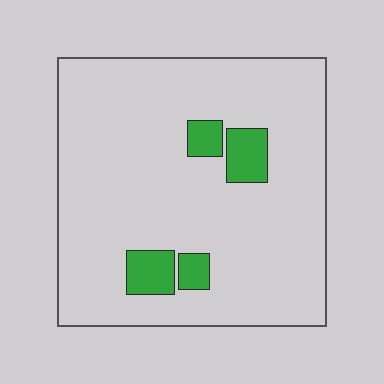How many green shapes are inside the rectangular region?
4.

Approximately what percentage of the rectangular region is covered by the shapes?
Approximately 10%.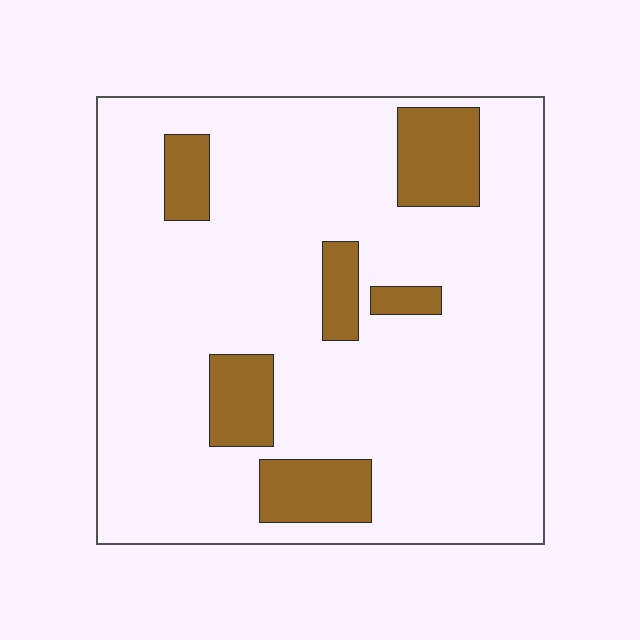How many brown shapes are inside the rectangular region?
6.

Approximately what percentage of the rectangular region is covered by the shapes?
Approximately 15%.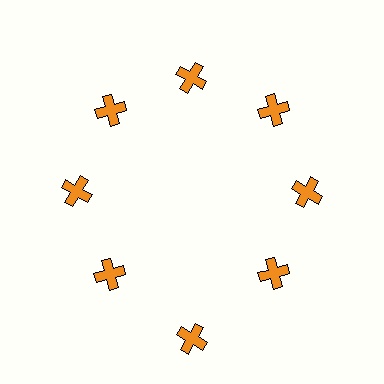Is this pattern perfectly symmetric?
No. The 8 orange crosses are arranged in a ring, but one element near the 6 o'clock position is pushed outward from the center, breaking the 8-fold rotational symmetry.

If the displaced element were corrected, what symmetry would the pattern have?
It would have 8-fold rotational symmetry — the pattern would map onto itself every 45 degrees.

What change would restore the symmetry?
The symmetry would be restored by moving it inward, back onto the ring so that all 8 crosses sit at equal angles and equal distance from the center.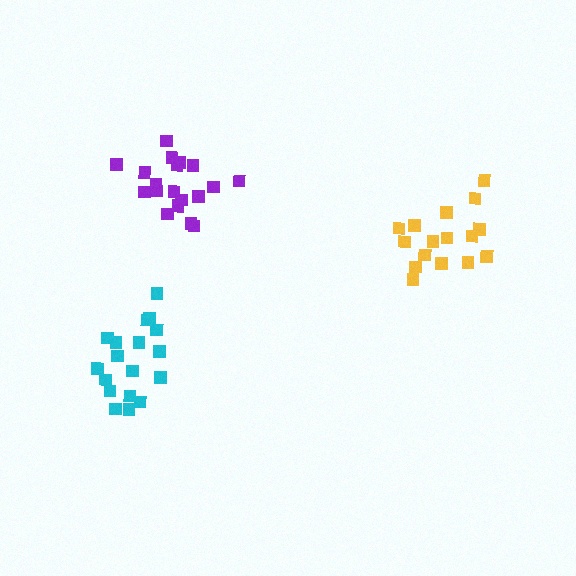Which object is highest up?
The purple cluster is topmost.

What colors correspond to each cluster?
The clusters are colored: yellow, cyan, purple.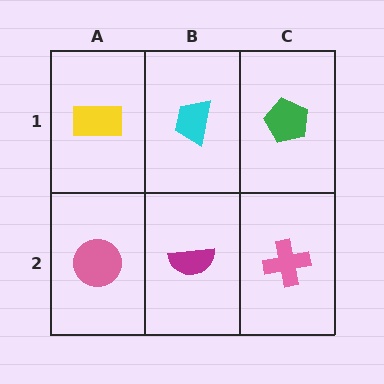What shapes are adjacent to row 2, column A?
A yellow rectangle (row 1, column A), a magenta semicircle (row 2, column B).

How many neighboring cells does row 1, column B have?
3.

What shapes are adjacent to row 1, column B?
A magenta semicircle (row 2, column B), a yellow rectangle (row 1, column A), a green pentagon (row 1, column C).